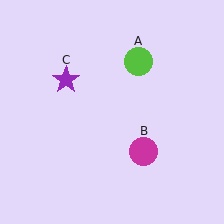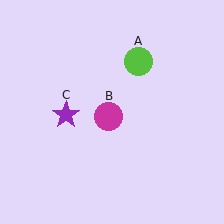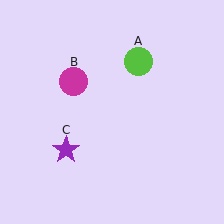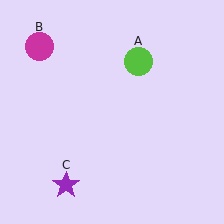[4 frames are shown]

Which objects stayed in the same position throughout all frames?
Lime circle (object A) remained stationary.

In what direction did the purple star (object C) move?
The purple star (object C) moved down.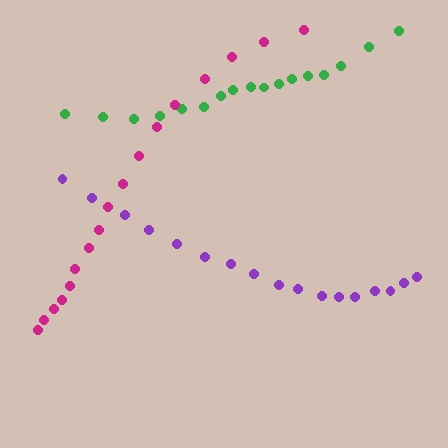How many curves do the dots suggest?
There are 3 distinct paths.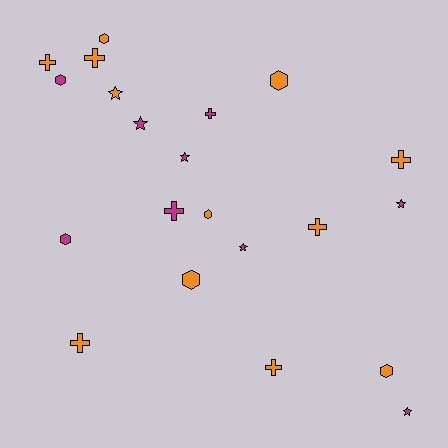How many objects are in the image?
There are 21 objects.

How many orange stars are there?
There is 1 orange star.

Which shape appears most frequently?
Cross, with 8 objects.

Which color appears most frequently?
Orange, with 12 objects.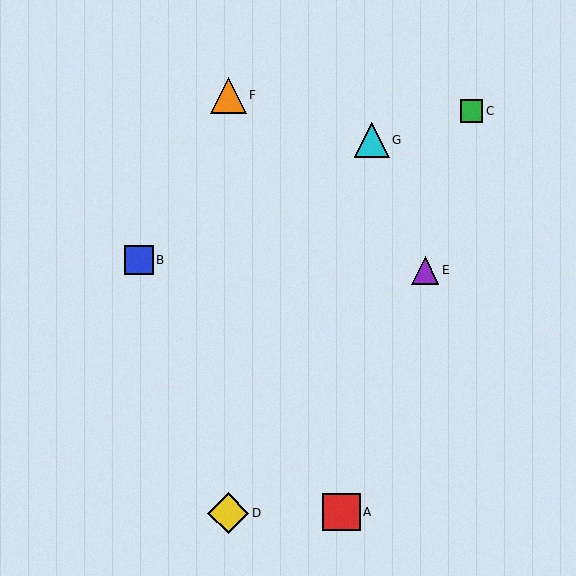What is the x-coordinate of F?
Object F is at x≈228.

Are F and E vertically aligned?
No, F is at x≈228 and E is at x≈425.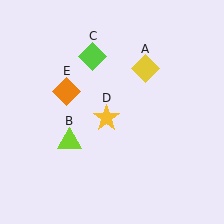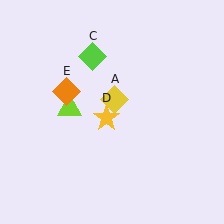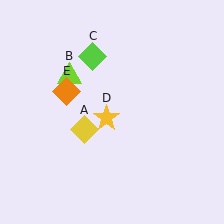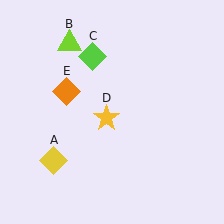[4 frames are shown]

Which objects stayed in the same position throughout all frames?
Lime diamond (object C) and yellow star (object D) and orange diamond (object E) remained stationary.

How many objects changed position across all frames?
2 objects changed position: yellow diamond (object A), lime triangle (object B).